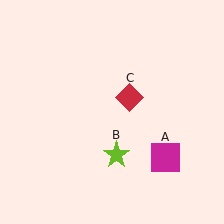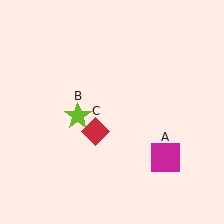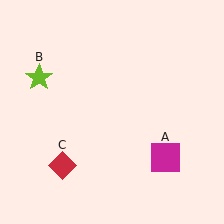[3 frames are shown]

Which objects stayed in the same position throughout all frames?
Magenta square (object A) remained stationary.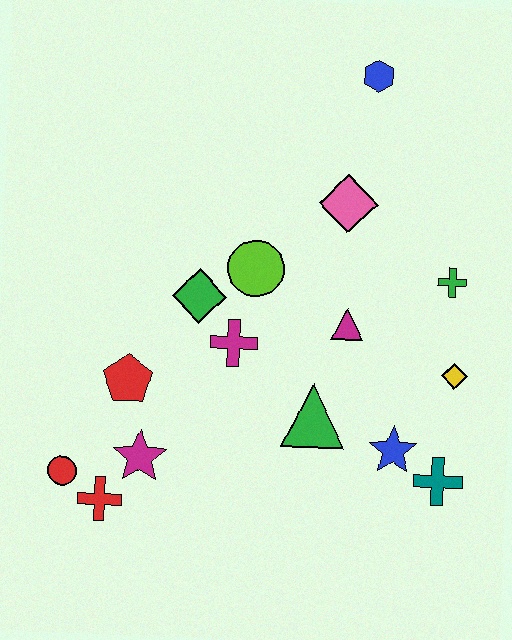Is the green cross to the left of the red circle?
No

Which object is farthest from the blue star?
The blue hexagon is farthest from the blue star.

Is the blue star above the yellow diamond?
No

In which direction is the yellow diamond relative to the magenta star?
The yellow diamond is to the right of the magenta star.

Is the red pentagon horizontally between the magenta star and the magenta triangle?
No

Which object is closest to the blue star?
The teal cross is closest to the blue star.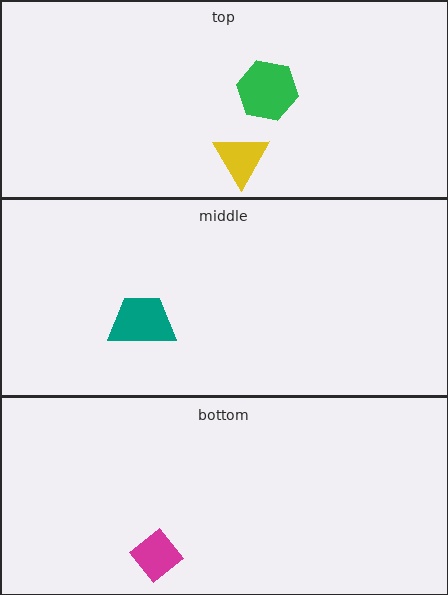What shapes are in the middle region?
The teal trapezoid.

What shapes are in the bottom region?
The magenta diamond.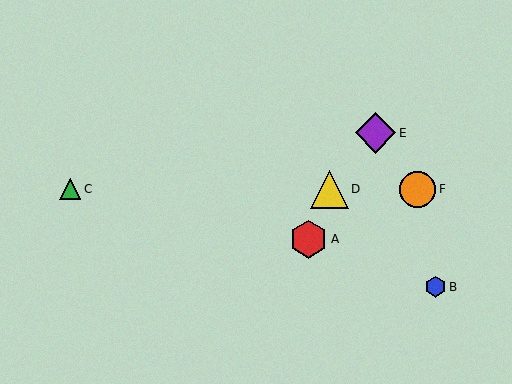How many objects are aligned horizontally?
3 objects (C, D, F) are aligned horizontally.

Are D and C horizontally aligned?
Yes, both are at y≈189.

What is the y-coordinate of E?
Object E is at y≈133.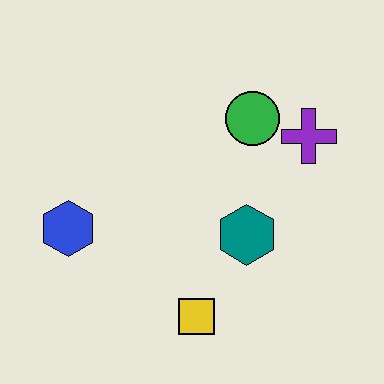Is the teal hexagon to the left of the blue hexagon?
No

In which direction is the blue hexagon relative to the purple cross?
The blue hexagon is to the left of the purple cross.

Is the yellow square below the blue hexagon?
Yes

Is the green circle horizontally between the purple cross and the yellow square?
Yes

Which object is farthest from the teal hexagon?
The blue hexagon is farthest from the teal hexagon.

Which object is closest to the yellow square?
The teal hexagon is closest to the yellow square.